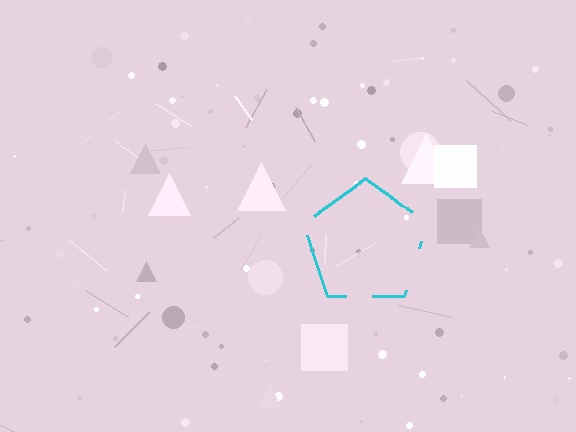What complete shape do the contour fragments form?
The contour fragments form a pentagon.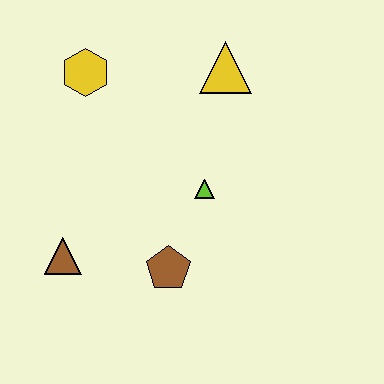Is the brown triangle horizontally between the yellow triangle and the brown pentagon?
No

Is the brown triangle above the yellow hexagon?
No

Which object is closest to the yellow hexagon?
The yellow triangle is closest to the yellow hexagon.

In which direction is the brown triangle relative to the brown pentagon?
The brown triangle is to the left of the brown pentagon.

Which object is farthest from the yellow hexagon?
The brown pentagon is farthest from the yellow hexagon.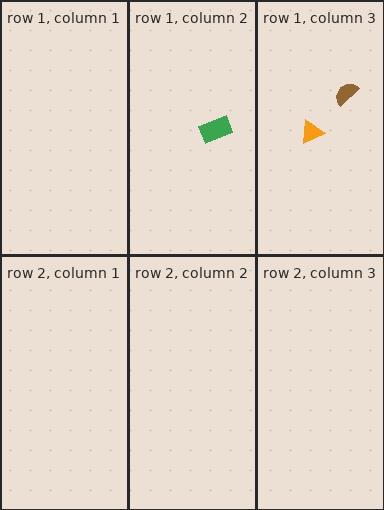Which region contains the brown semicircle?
The row 1, column 3 region.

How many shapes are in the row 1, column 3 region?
2.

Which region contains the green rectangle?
The row 1, column 2 region.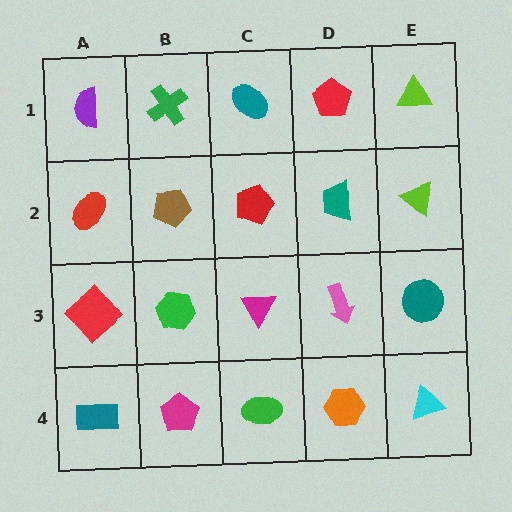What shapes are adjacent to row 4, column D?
A pink arrow (row 3, column D), a green ellipse (row 4, column C), a cyan triangle (row 4, column E).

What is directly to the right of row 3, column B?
A magenta triangle.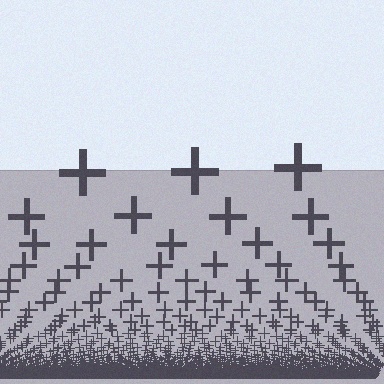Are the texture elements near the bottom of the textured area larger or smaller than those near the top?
Smaller. The gradient is inverted — elements near the bottom are smaller and denser.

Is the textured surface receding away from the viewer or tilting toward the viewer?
The surface appears to tilt toward the viewer. Texture elements get larger and sparser toward the top.